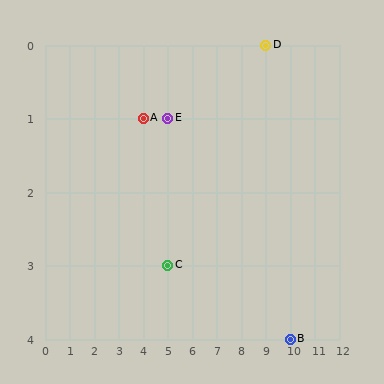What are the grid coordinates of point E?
Point E is at grid coordinates (5, 1).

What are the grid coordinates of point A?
Point A is at grid coordinates (4, 1).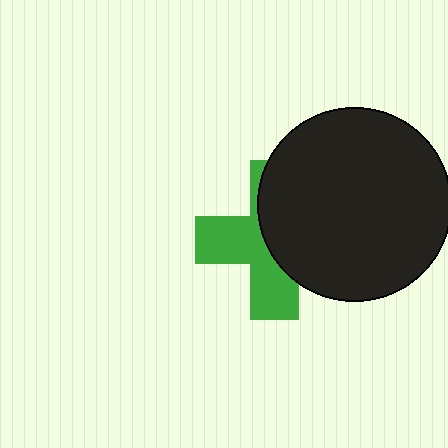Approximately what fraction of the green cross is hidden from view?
Roughly 51% of the green cross is hidden behind the black circle.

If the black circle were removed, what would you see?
You would see the complete green cross.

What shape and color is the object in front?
The object in front is a black circle.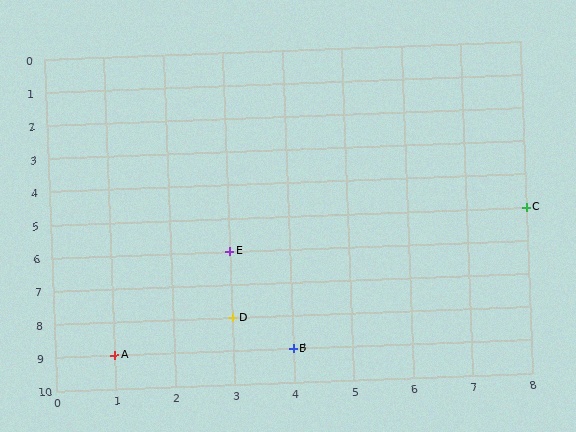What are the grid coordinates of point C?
Point C is at grid coordinates (8, 5).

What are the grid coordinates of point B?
Point B is at grid coordinates (4, 9).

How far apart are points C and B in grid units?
Points C and B are 4 columns and 4 rows apart (about 5.7 grid units diagonally).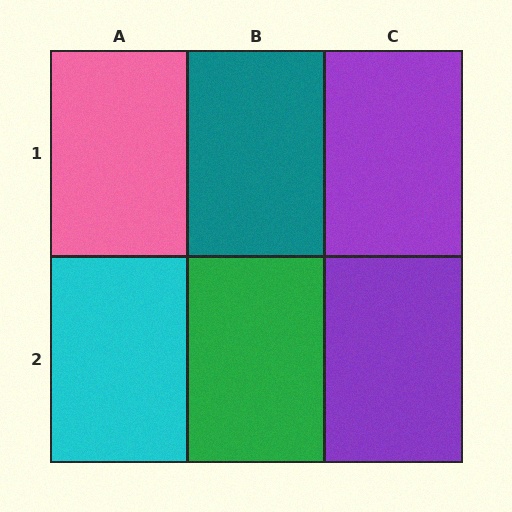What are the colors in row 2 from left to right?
Cyan, green, purple.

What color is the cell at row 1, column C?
Purple.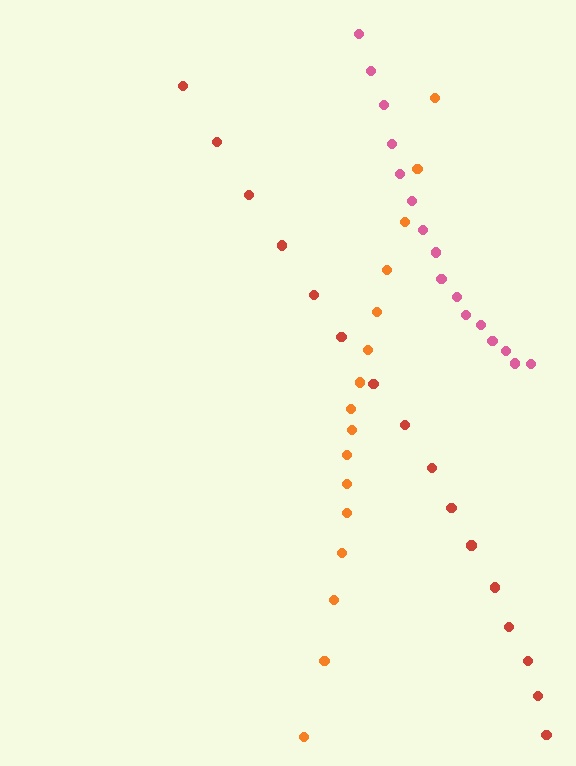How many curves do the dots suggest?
There are 3 distinct paths.